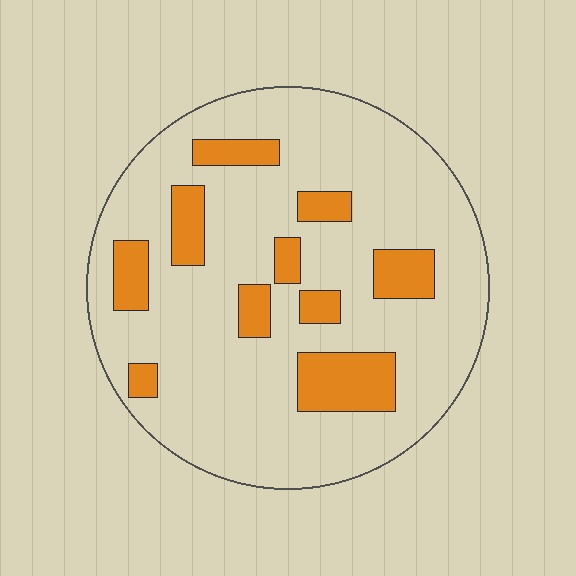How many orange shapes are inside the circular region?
10.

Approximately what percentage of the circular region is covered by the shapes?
Approximately 20%.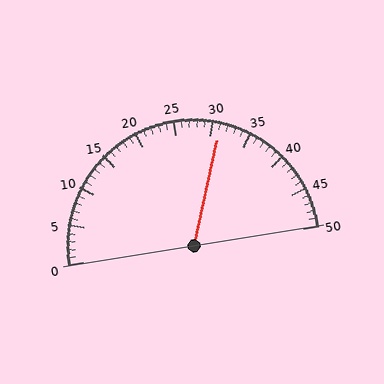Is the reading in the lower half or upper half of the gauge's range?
The reading is in the upper half of the range (0 to 50).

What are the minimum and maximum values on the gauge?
The gauge ranges from 0 to 50.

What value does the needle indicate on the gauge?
The needle indicates approximately 31.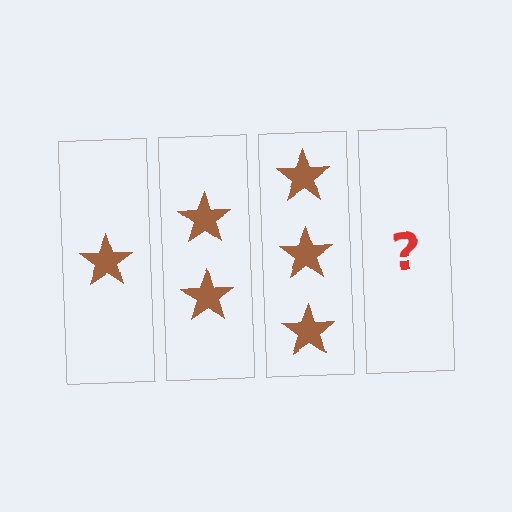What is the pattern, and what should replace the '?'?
The pattern is that each step adds one more star. The '?' should be 4 stars.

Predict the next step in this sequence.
The next step is 4 stars.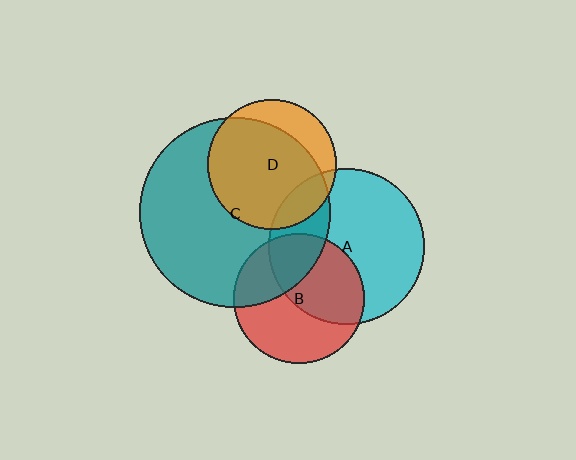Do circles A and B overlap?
Yes.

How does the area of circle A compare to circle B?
Approximately 1.4 times.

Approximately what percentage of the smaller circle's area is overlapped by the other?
Approximately 45%.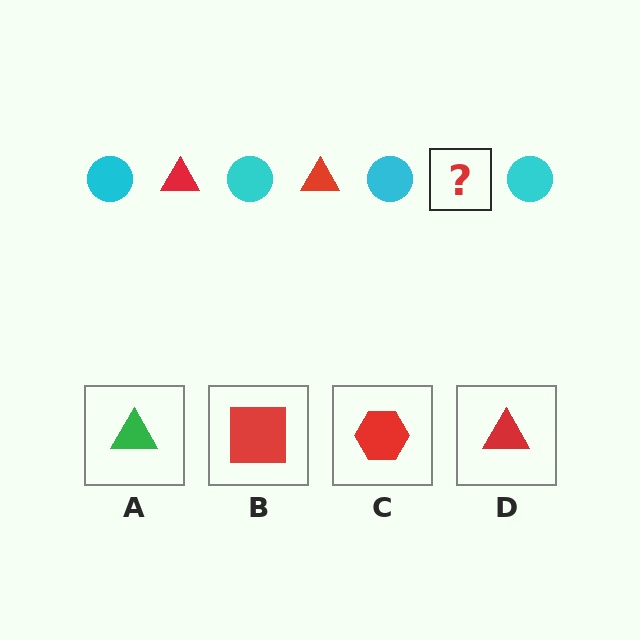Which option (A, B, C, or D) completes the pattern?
D.